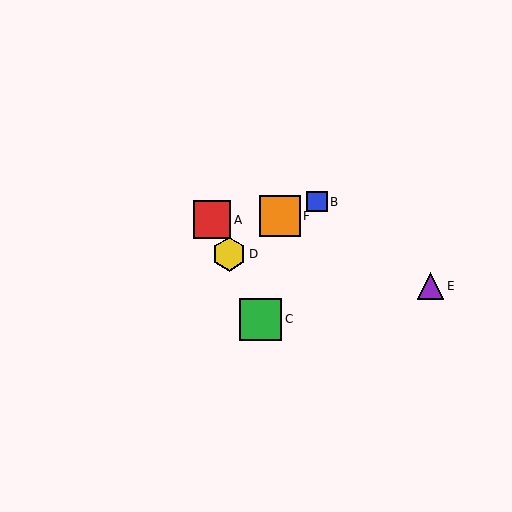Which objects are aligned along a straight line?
Objects A, C, D are aligned along a straight line.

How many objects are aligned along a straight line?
3 objects (A, C, D) are aligned along a straight line.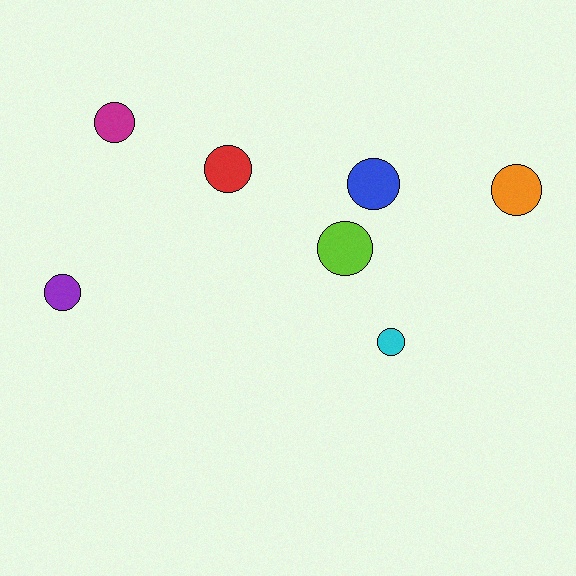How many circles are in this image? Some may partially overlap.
There are 7 circles.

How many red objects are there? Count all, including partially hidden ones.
There is 1 red object.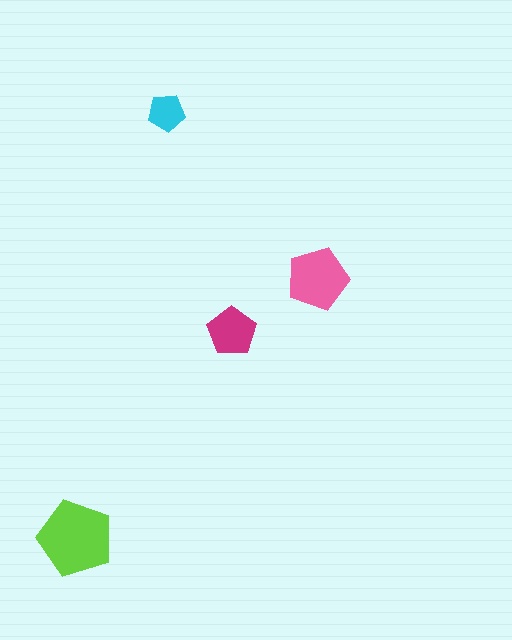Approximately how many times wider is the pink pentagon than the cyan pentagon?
About 1.5 times wider.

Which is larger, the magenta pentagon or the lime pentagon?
The lime one.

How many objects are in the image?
There are 4 objects in the image.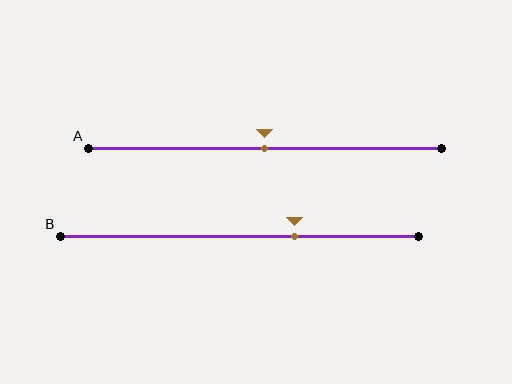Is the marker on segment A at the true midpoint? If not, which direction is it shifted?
Yes, the marker on segment A is at the true midpoint.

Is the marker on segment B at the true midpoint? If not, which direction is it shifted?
No, the marker on segment B is shifted to the right by about 15% of the segment length.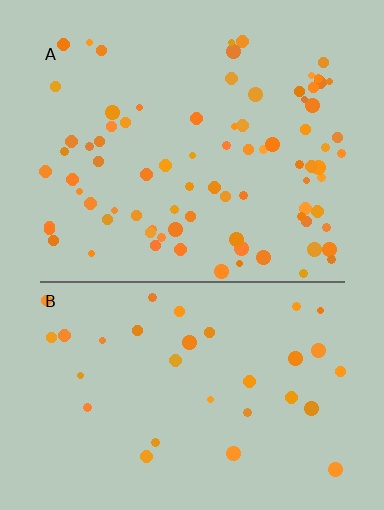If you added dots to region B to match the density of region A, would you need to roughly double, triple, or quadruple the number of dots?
Approximately double.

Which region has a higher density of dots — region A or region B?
A (the top).